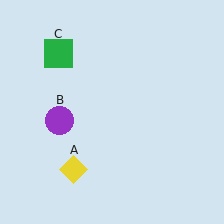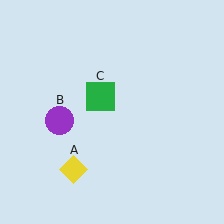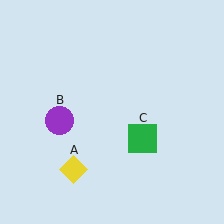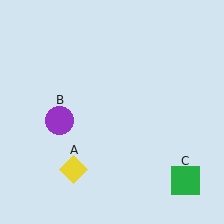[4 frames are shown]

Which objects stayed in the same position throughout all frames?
Yellow diamond (object A) and purple circle (object B) remained stationary.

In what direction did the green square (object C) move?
The green square (object C) moved down and to the right.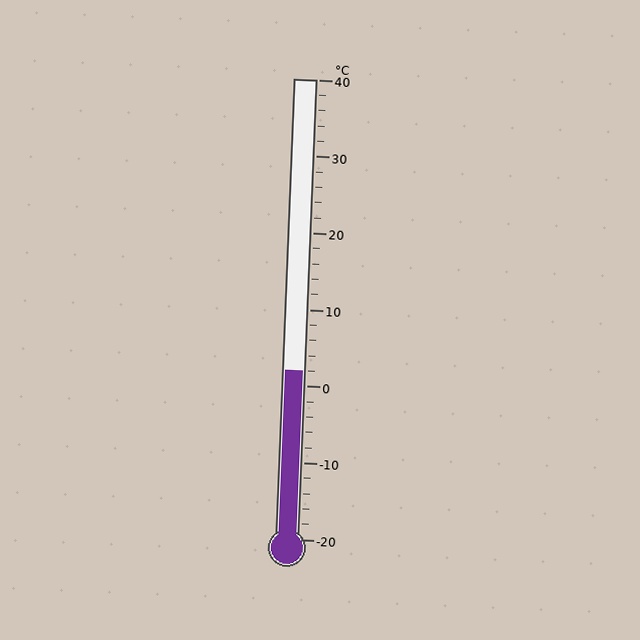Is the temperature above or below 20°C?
The temperature is below 20°C.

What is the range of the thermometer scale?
The thermometer scale ranges from -20°C to 40°C.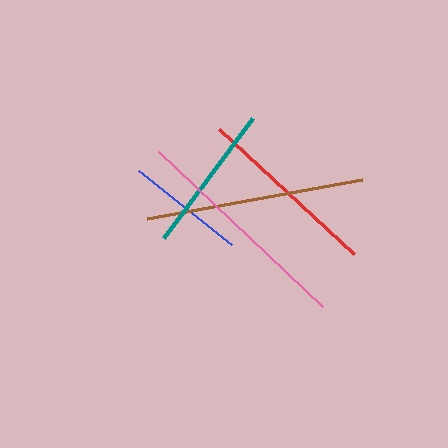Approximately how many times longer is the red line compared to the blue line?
The red line is approximately 1.5 times the length of the blue line.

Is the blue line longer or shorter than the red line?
The red line is longer than the blue line.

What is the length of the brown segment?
The brown segment is approximately 219 pixels long.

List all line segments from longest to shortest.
From longest to shortest: pink, brown, red, teal, blue.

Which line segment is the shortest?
The blue line is the shortest at approximately 119 pixels.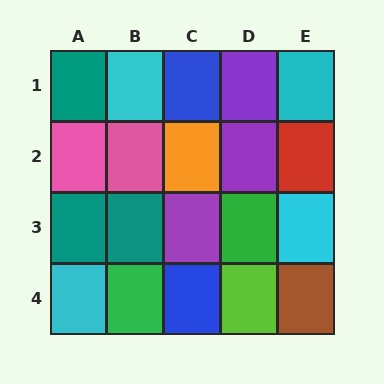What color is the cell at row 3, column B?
Teal.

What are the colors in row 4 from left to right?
Cyan, green, blue, lime, brown.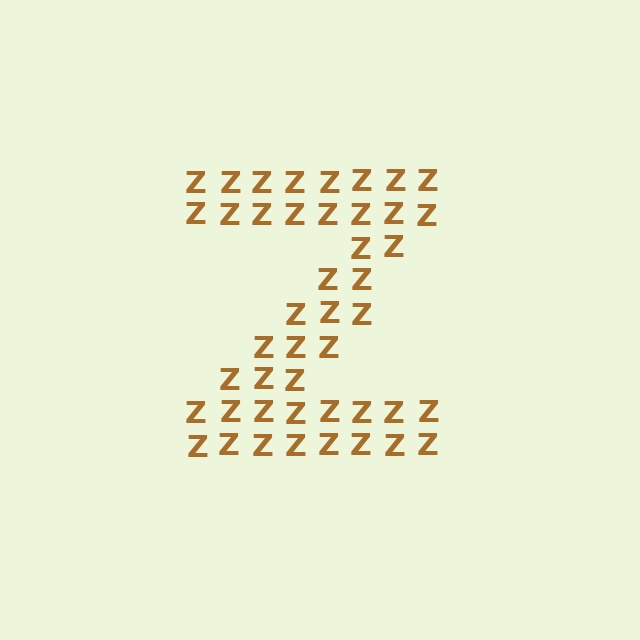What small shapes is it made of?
It is made of small letter Z's.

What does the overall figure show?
The overall figure shows the letter Z.